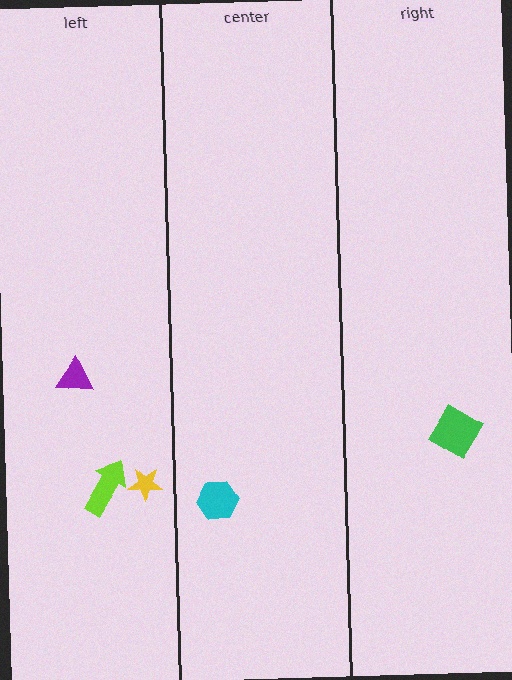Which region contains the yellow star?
The left region.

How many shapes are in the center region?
1.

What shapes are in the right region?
The green diamond.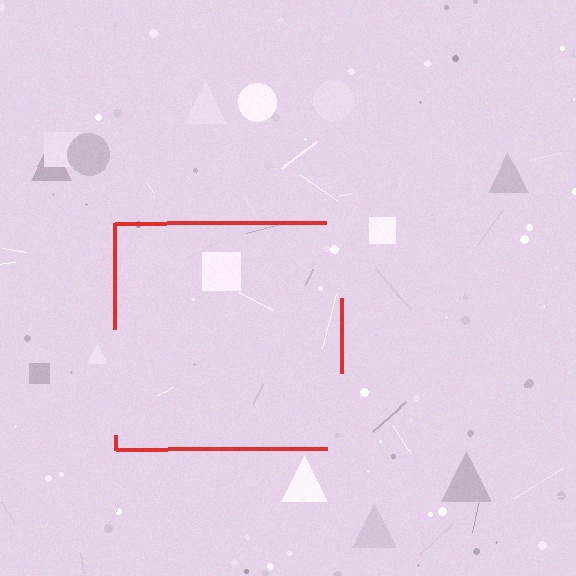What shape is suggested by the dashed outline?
The dashed outline suggests a square.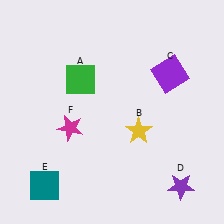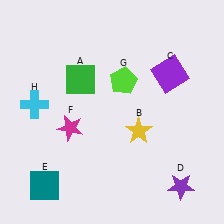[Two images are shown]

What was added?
A lime pentagon (G), a cyan cross (H) were added in Image 2.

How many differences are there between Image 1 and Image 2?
There are 2 differences between the two images.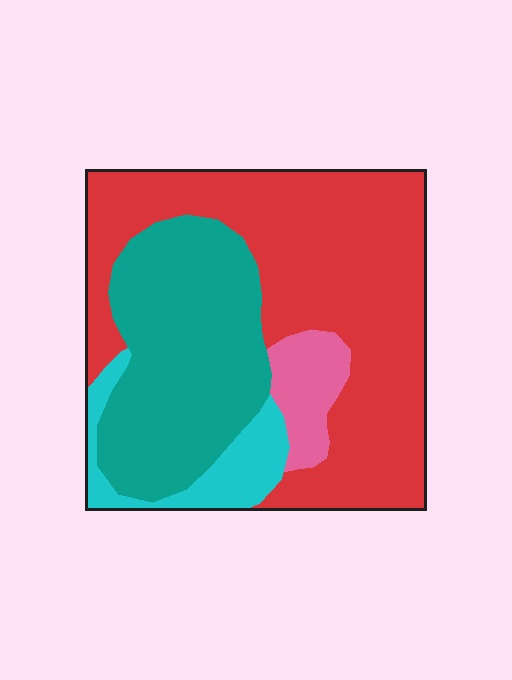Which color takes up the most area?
Red, at roughly 50%.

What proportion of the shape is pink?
Pink covers around 5% of the shape.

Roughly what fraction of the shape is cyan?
Cyan takes up less than a sixth of the shape.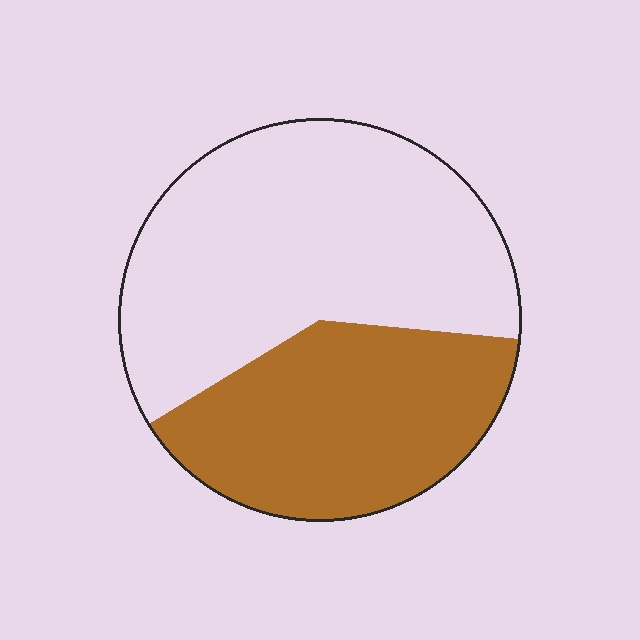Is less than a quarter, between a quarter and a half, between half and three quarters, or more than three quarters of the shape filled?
Between a quarter and a half.